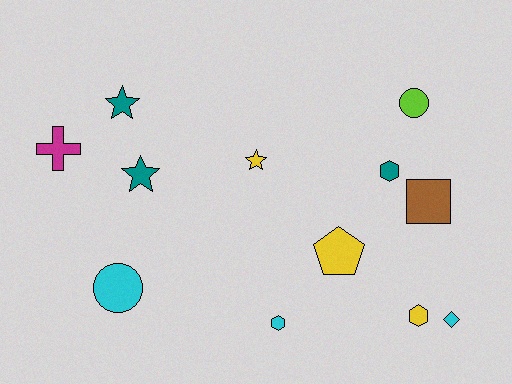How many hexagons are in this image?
There are 3 hexagons.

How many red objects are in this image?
There are no red objects.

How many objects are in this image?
There are 12 objects.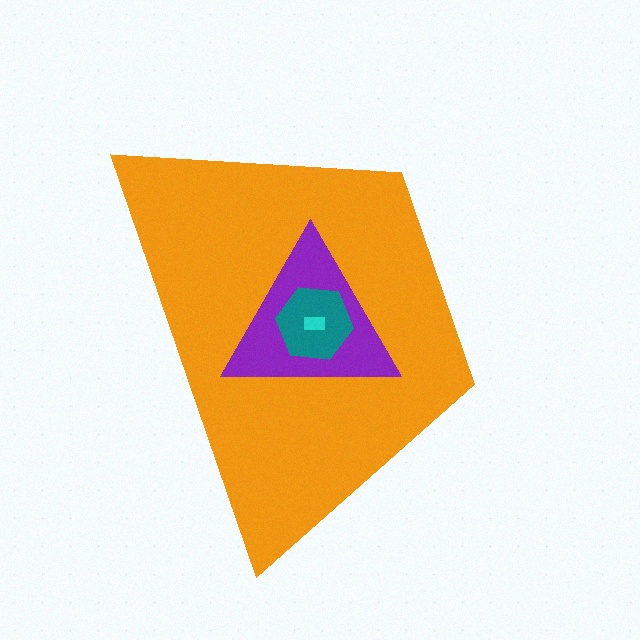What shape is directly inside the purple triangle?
The teal hexagon.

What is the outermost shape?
The orange trapezoid.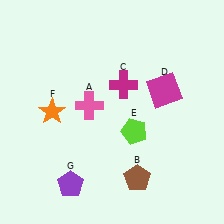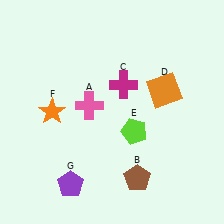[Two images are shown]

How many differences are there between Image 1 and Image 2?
There is 1 difference between the two images.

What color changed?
The square (D) changed from magenta in Image 1 to orange in Image 2.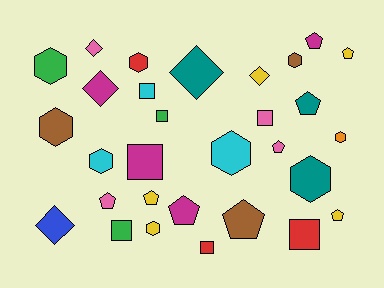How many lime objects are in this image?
There are no lime objects.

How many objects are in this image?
There are 30 objects.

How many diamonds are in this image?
There are 5 diamonds.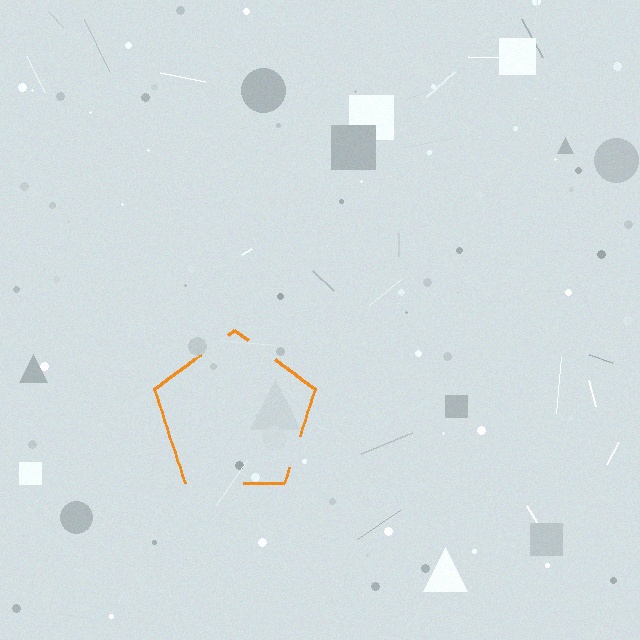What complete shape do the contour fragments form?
The contour fragments form a pentagon.